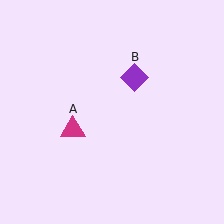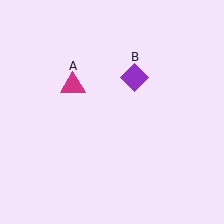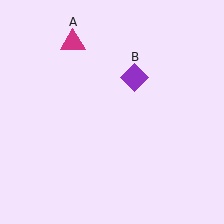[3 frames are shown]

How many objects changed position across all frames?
1 object changed position: magenta triangle (object A).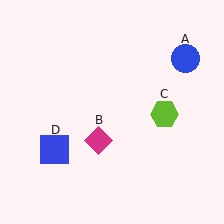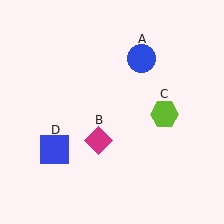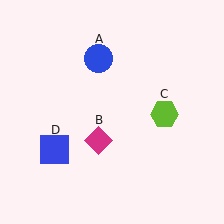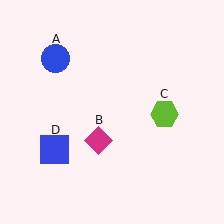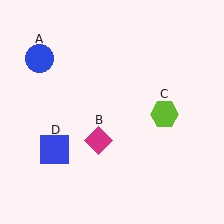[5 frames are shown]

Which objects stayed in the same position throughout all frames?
Magenta diamond (object B) and lime hexagon (object C) and blue square (object D) remained stationary.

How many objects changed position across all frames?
1 object changed position: blue circle (object A).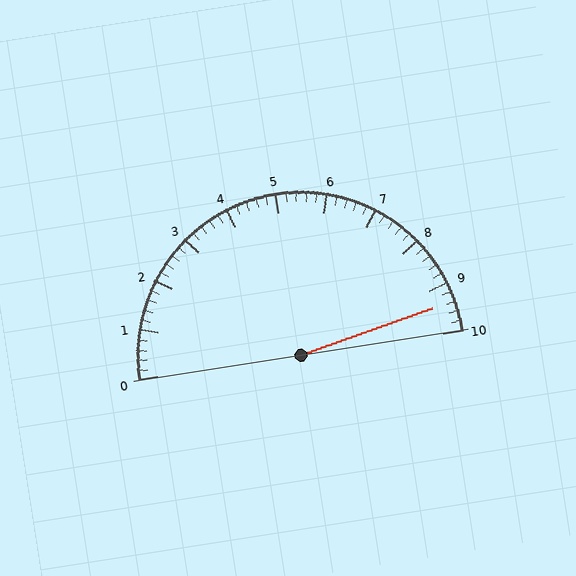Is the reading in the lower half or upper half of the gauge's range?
The reading is in the upper half of the range (0 to 10).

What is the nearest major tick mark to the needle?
The nearest major tick mark is 9.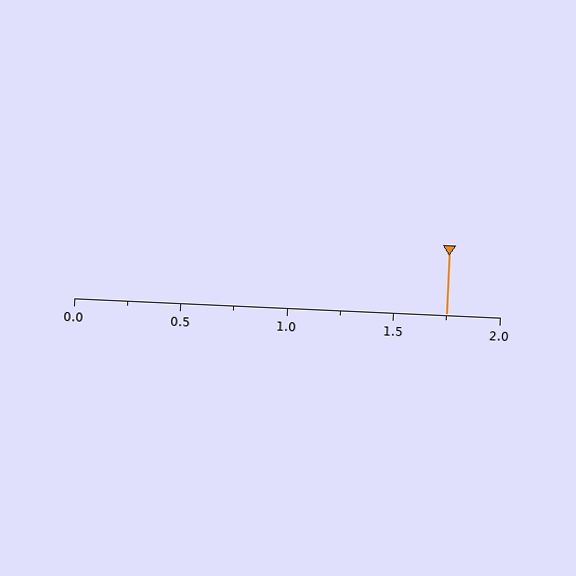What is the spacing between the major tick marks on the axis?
The major ticks are spaced 0.5 apart.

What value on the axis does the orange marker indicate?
The marker indicates approximately 1.75.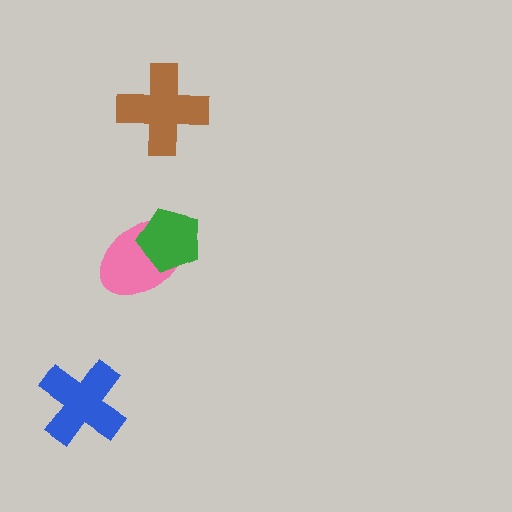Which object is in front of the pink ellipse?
The green pentagon is in front of the pink ellipse.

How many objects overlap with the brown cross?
0 objects overlap with the brown cross.